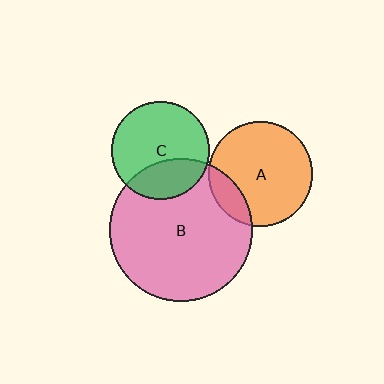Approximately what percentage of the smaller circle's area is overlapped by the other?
Approximately 30%.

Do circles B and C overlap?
Yes.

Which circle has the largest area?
Circle B (pink).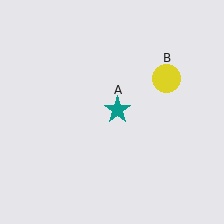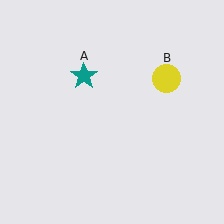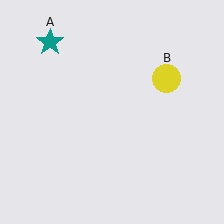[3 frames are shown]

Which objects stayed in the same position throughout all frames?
Yellow circle (object B) remained stationary.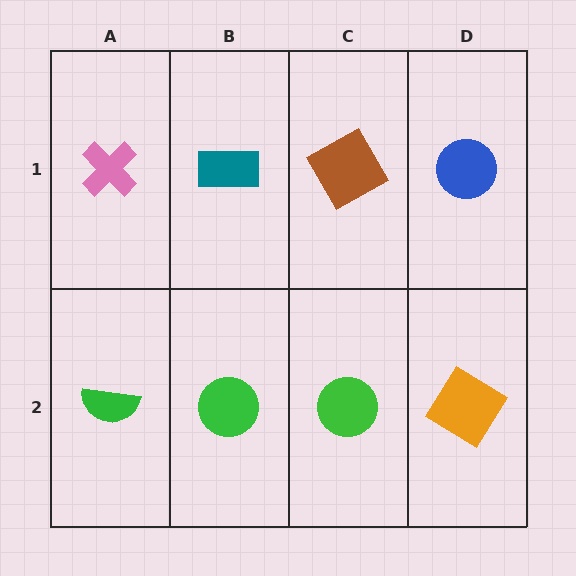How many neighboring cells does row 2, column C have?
3.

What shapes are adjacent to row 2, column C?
A brown square (row 1, column C), a green circle (row 2, column B), an orange diamond (row 2, column D).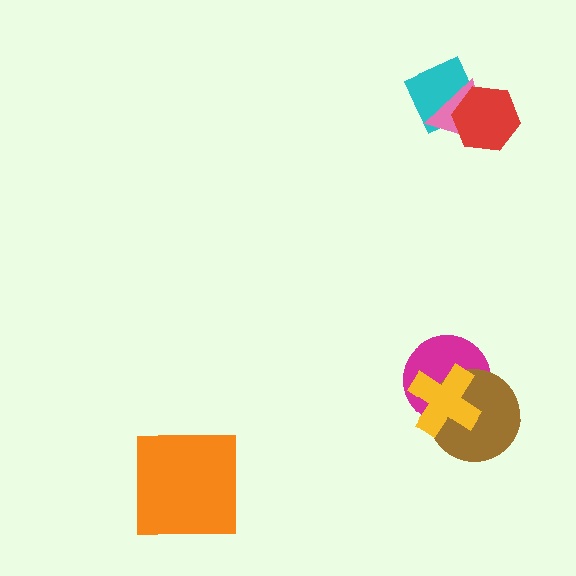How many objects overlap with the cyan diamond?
2 objects overlap with the cyan diamond.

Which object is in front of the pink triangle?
The red hexagon is in front of the pink triangle.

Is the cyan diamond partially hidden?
Yes, it is partially covered by another shape.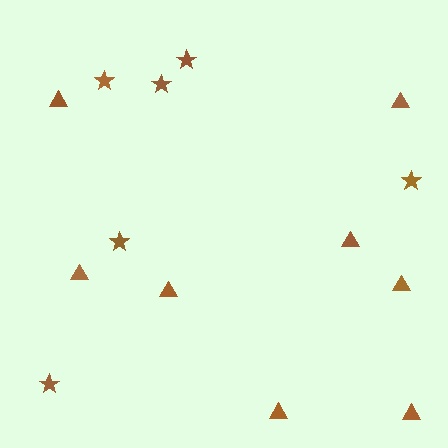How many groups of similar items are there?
There are 2 groups: one group of stars (6) and one group of triangles (8).